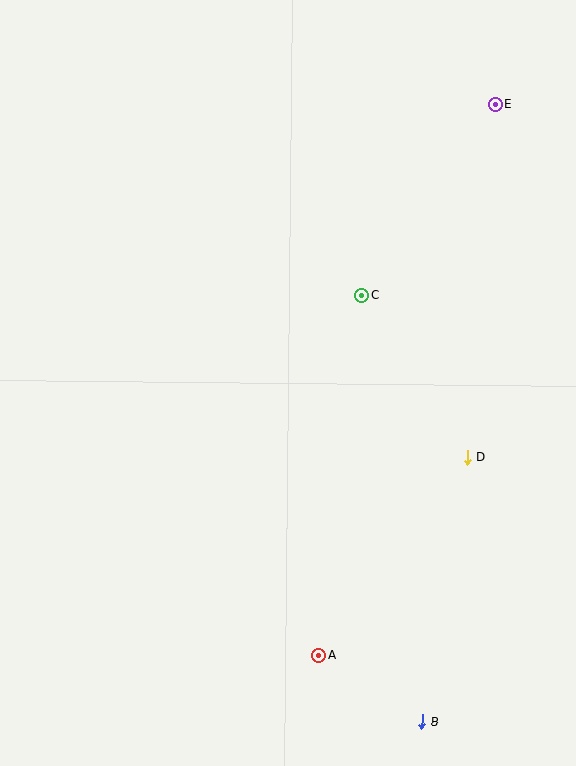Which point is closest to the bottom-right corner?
Point B is closest to the bottom-right corner.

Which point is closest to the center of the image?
Point C at (362, 295) is closest to the center.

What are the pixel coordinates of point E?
Point E is at (495, 104).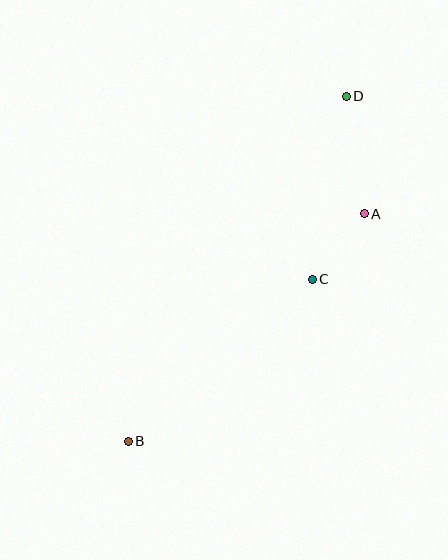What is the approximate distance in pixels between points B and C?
The distance between B and C is approximately 245 pixels.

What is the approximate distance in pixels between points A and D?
The distance between A and D is approximately 119 pixels.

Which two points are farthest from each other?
Points B and D are farthest from each other.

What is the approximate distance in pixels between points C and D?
The distance between C and D is approximately 186 pixels.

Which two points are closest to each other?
Points A and C are closest to each other.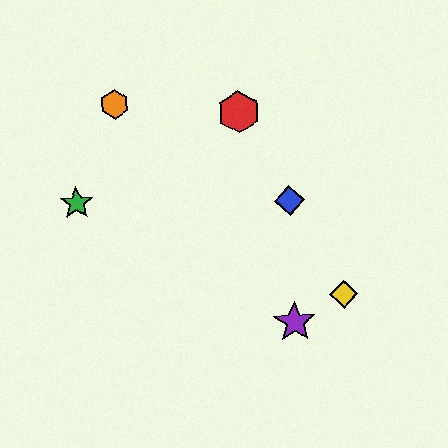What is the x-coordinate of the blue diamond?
The blue diamond is at x≈289.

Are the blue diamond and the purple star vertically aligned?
Yes, both are at x≈289.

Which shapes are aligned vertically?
The blue diamond, the purple star are aligned vertically.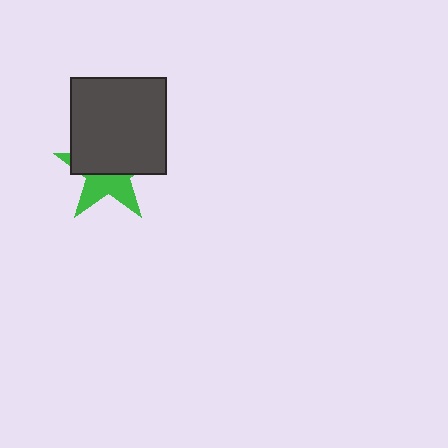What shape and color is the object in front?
The object in front is a dark gray square.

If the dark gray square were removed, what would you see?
You would see the complete green star.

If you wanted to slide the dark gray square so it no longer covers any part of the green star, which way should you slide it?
Slide it up — that is the most direct way to separate the two shapes.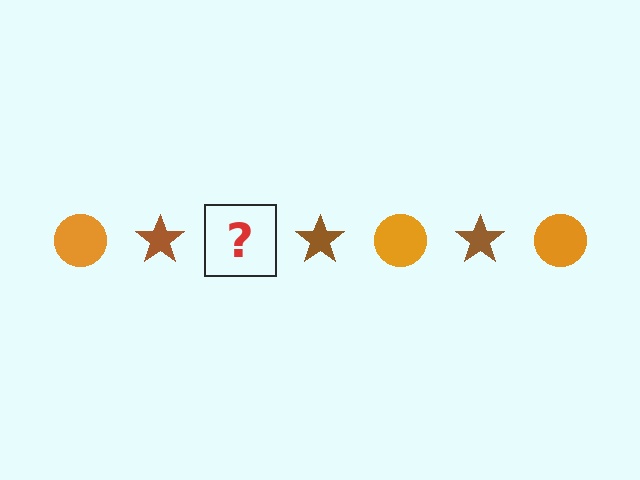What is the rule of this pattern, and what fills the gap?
The rule is that the pattern alternates between orange circle and brown star. The gap should be filled with an orange circle.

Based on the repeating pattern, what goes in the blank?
The blank should be an orange circle.